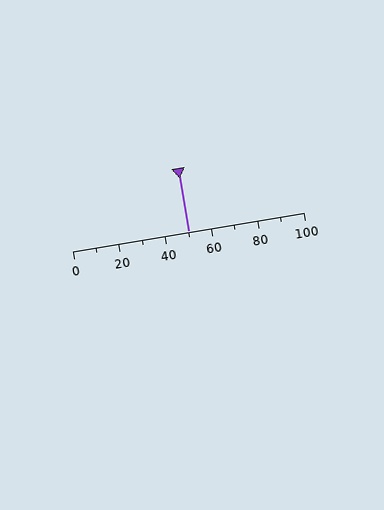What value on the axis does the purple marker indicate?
The marker indicates approximately 50.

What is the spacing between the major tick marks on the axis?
The major ticks are spaced 20 apart.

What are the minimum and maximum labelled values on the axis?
The axis runs from 0 to 100.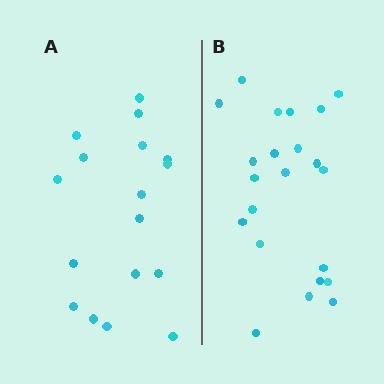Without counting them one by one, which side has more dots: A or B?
Region B (the right region) has more dots.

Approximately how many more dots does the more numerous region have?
Region B has about 5 more dots than region A.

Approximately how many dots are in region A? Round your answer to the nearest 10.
About 20 dots. (The exact count is 17, which rounds to 20.)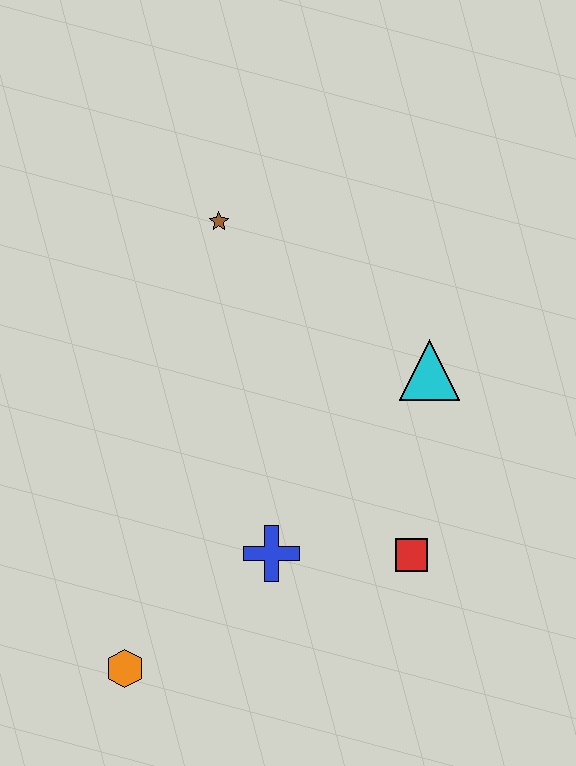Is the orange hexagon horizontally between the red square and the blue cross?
No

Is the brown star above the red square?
Yes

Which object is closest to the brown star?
The cyan triangle is closest to the brown star.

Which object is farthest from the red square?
The brown star is farthest from the red square.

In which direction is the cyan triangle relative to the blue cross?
The cyan triangle is above the blue cross.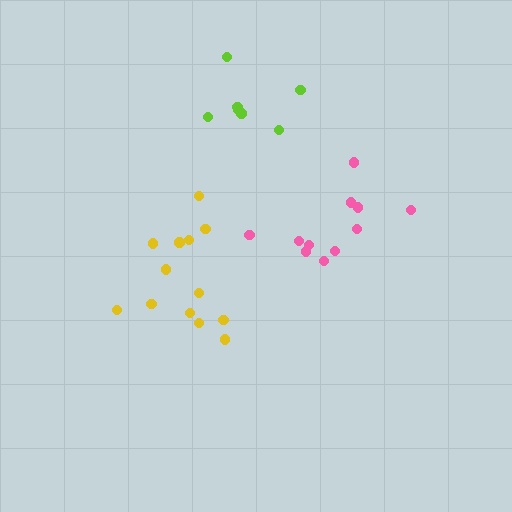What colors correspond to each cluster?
The clusters are colored: yellow, pink, lime.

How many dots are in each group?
Group 1: 13 dots, Group 2: 11 dots, Group 3: 7 dots (31 total).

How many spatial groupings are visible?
There are 3 spatial groupings.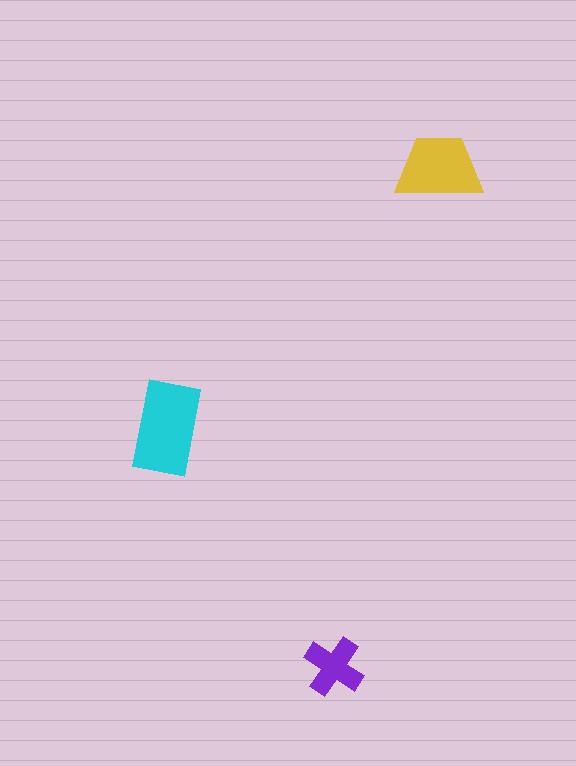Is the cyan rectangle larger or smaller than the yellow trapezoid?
Larger.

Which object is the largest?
The cyan rectangle.